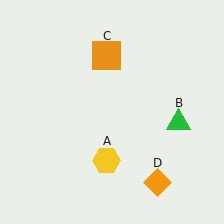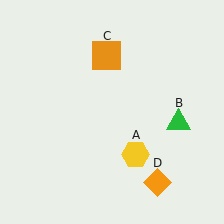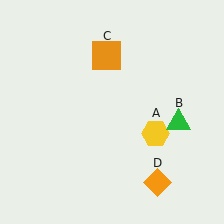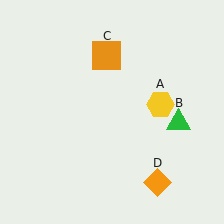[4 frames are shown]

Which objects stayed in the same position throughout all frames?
Green triangle (object B) and orange square (object C) and orange diamond (object D) remained stationary.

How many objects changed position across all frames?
1 object changed position: yellow hexagon (object A).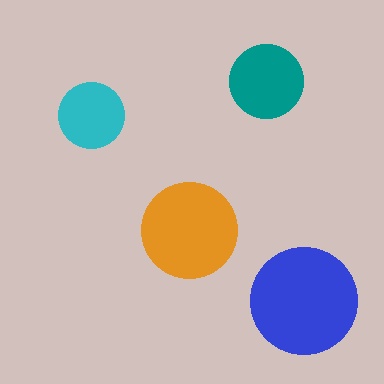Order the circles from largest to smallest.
the blue one, the orange one, the teal one, the cyan one.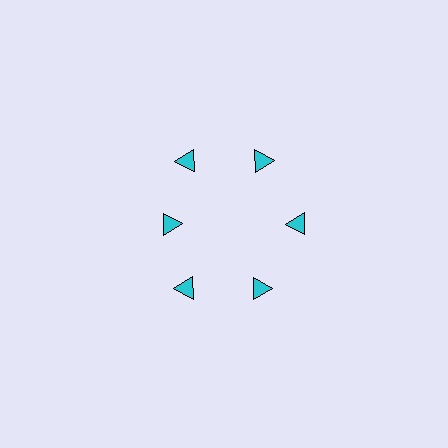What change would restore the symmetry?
The symmetry would be restored by moving it outward, back onto the ring so that all 6 triangles sit at equal angles and equal distance from the center.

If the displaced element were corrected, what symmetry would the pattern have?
It would have 6-fold rotational symmetry — the pattern would map onto itself every 60 degrees.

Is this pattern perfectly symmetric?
No. The 6 cyan triangles are arranged in a ring, but one element near the 9 o'clock position is pulled inward toward the center, breaking the 6-fold rotational symmetry.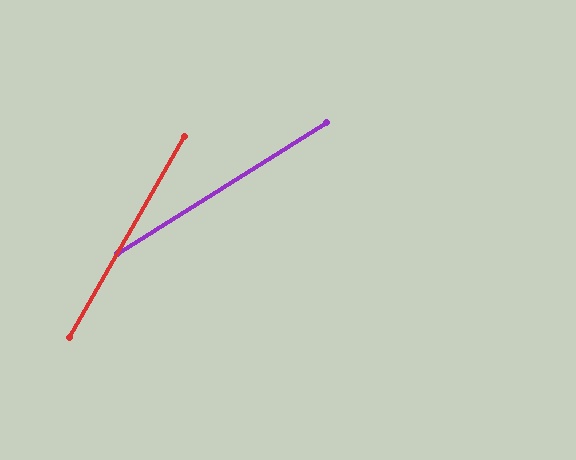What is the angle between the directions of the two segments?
Approximately 28 degrees.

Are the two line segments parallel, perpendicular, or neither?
Neither parallel nor perpendicular — they differ by about 28°.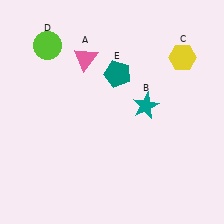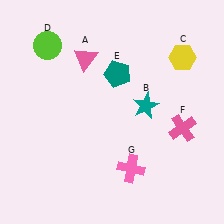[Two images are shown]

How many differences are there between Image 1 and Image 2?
There are 2 differences between the two images.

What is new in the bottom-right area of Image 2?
A pink cross (G) was added in the bottom-right area of Image 2.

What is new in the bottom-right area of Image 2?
A pink cross (F) was added in the bottom-right area of Image 2.